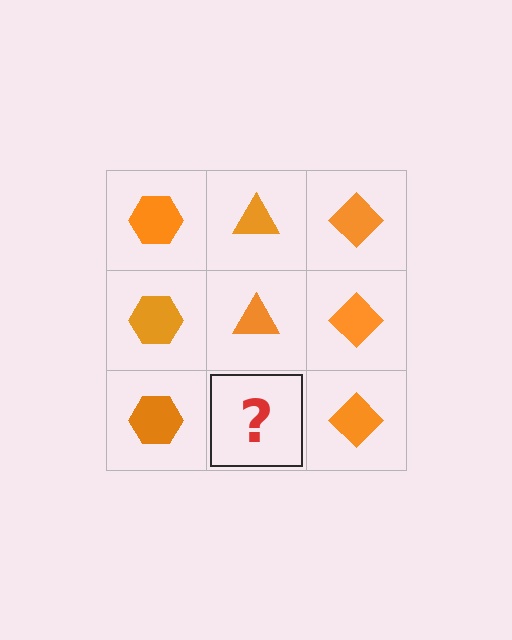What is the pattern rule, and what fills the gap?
The rule is that each column has a consistent shape. The gap should be filled with an orange triangle.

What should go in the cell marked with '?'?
The missing cell should contain an orange triangle.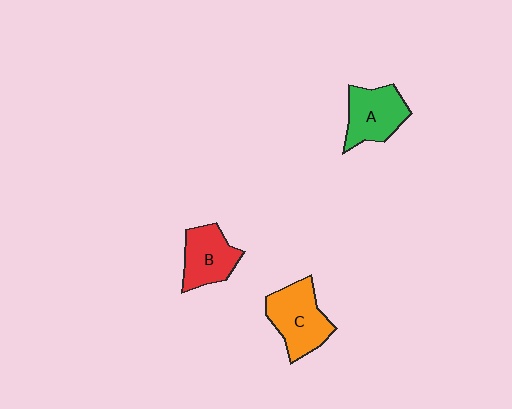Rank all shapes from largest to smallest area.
From largest to smallest: C (orange), A (green), B (red).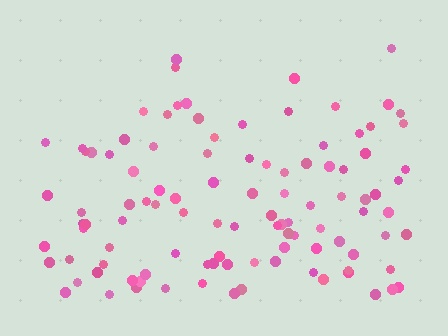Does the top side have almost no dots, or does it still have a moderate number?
Still a moderate number, just noticeably fewer than the bottom.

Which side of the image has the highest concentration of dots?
The bottom.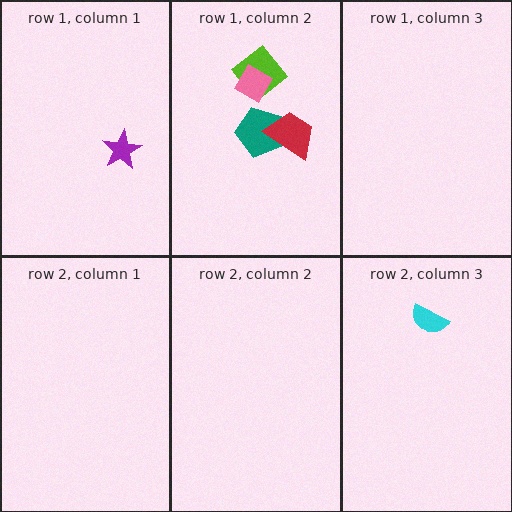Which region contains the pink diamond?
The row 1, column 2 region.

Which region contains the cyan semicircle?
The row 2, column 3 region.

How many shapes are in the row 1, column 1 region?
1.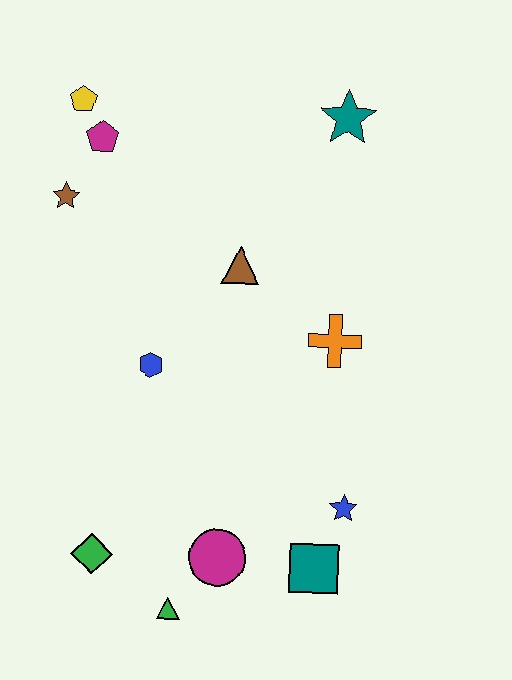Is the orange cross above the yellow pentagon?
No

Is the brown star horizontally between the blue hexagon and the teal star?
No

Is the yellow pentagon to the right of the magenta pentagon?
No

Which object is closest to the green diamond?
The green triangle is closest to the green diamond.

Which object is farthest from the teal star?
The green triangle is farthest from the teal star.